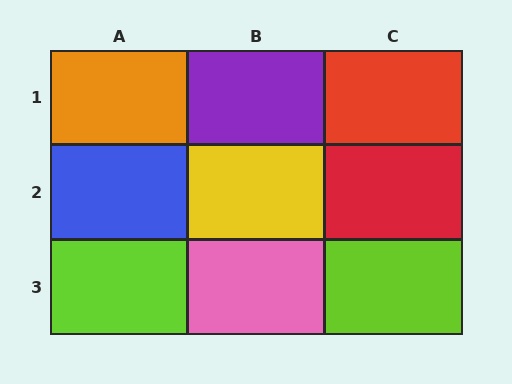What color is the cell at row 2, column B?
Yellow.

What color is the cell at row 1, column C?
Red.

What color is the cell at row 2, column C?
Red.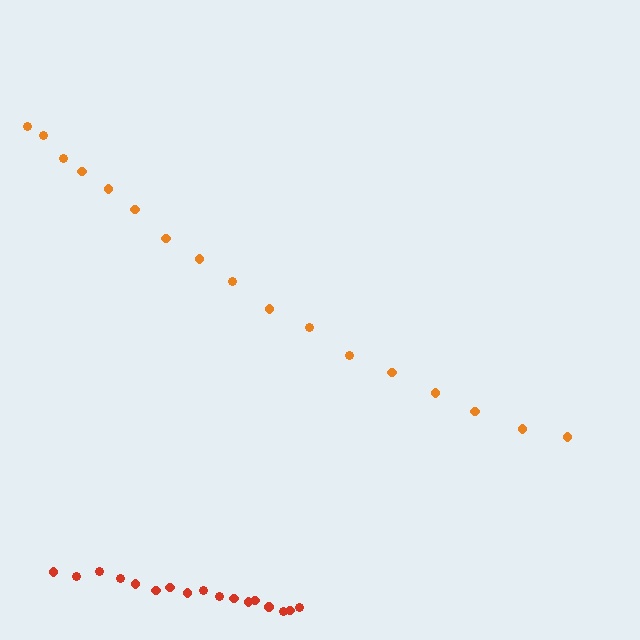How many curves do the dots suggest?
There are 2 distinct paths.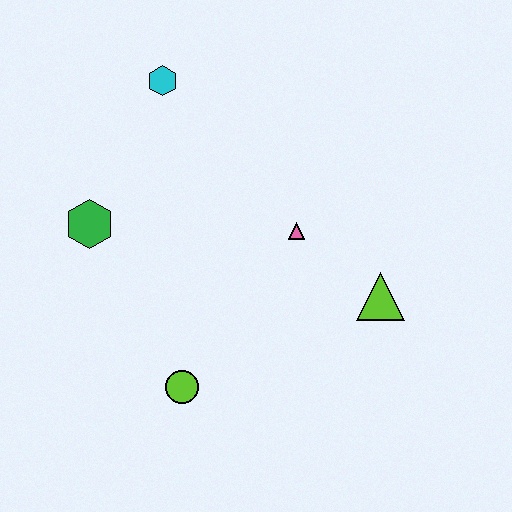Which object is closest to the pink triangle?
The lime triangle is closest to the pink triangle.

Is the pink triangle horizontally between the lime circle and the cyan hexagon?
No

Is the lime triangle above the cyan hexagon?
No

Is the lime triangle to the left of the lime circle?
No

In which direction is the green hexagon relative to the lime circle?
The green hexagon is above the lime circle.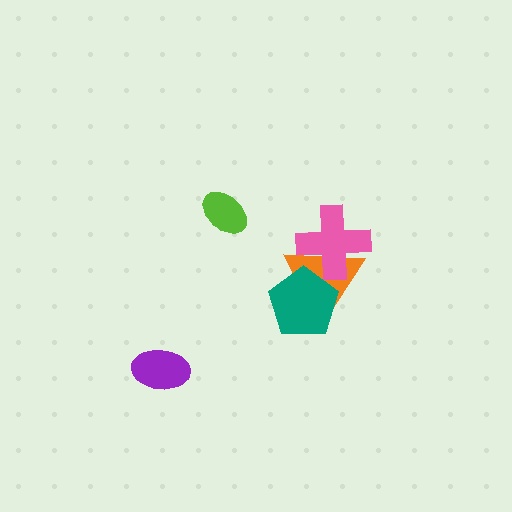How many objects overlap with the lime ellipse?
0 objects overlap with the lime ellipse.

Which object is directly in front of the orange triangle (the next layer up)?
The pink cross is directly in front of the orange triangle.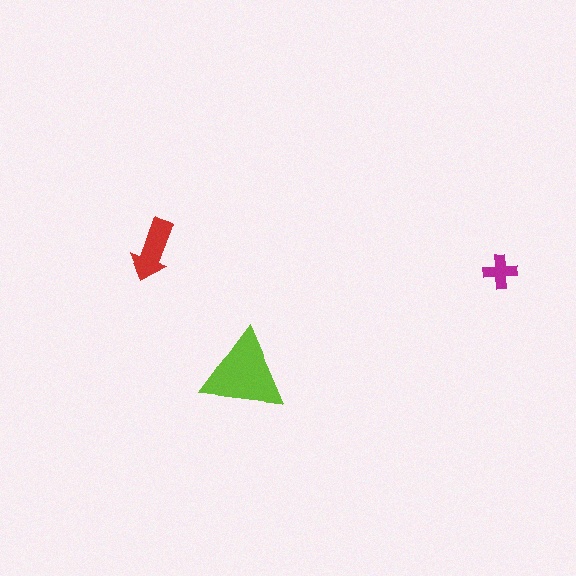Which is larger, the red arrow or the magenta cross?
The red arrow.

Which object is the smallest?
The magenta cross.